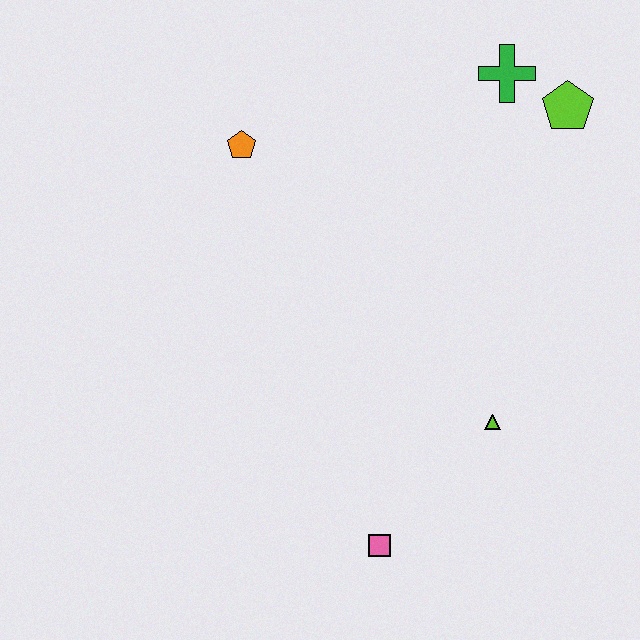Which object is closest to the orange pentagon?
The green cross is closest to the orange pentagon.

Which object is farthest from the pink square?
The green cross is farthest from the pink square.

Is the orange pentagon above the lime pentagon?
No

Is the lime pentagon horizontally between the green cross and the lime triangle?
No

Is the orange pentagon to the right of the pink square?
No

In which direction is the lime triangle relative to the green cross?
The lime triangle is below the green cross.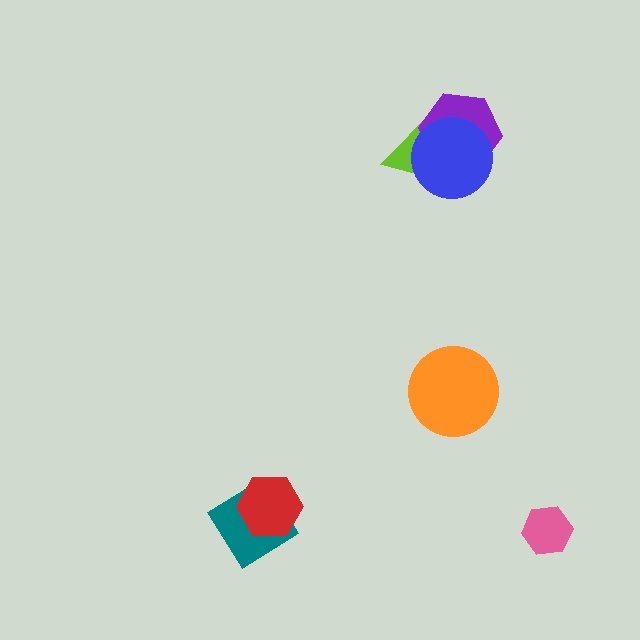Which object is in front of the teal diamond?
The red hexagon is in front of the teal diamond.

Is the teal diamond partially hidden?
Yes, it is partially covered by another shape.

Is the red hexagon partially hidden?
No, no other shape covers it.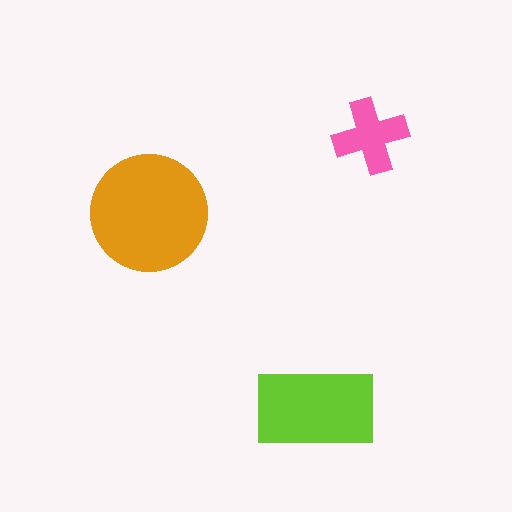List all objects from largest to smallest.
The orange circle, the lime rectangle, the pink cross.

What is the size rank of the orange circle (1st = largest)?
1st.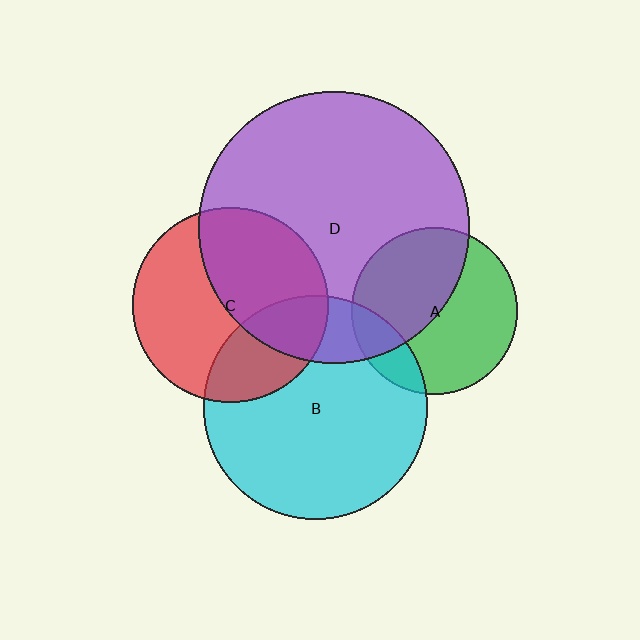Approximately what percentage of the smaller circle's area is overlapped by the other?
Approximately 15%.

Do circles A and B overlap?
Yes.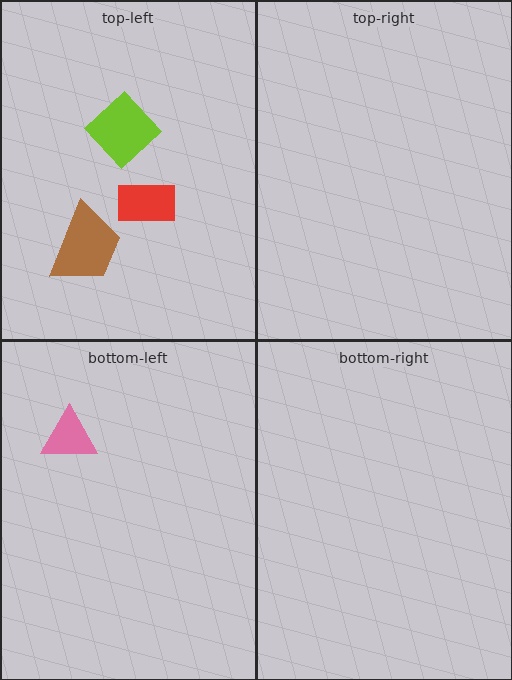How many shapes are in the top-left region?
3.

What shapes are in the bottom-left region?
The pink triangle.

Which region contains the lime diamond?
The top-left region.